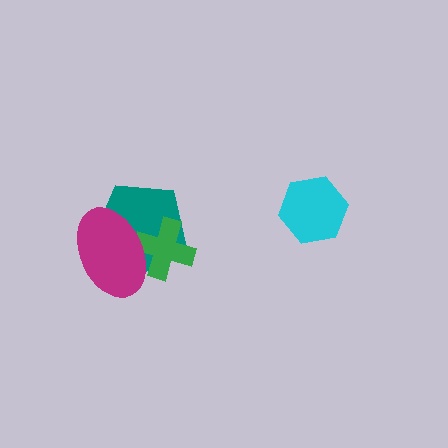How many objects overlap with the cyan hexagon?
0 objects overlap with the cyan hexagon.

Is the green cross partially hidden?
Yes, it is partially covered by another shape.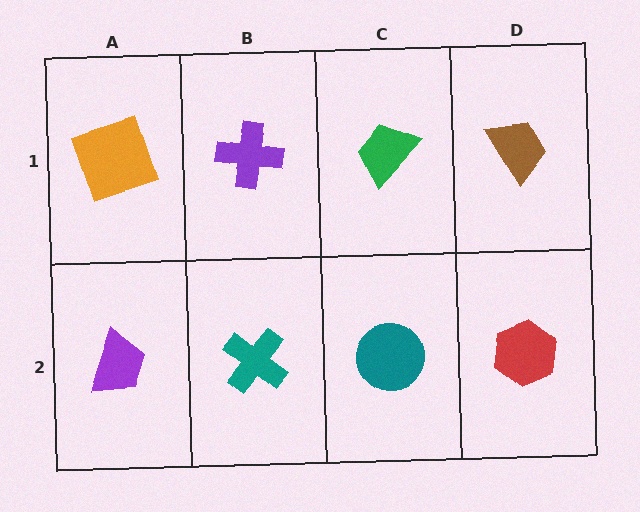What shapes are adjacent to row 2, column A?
An orange square (row 1, column A), a teal cross (row 2, column B).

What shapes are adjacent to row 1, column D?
A red hexagon (row 2, column D), a green trapezoid (row 1, column C).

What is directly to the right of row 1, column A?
A purple cross.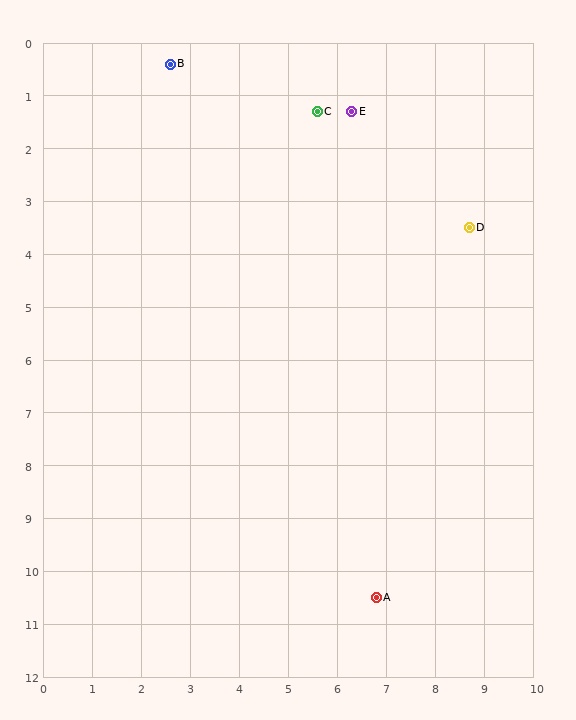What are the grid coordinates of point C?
Point C is at approximately (5.6, 1.3).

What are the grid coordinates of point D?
Point D is at approximately (8.7, 3.5).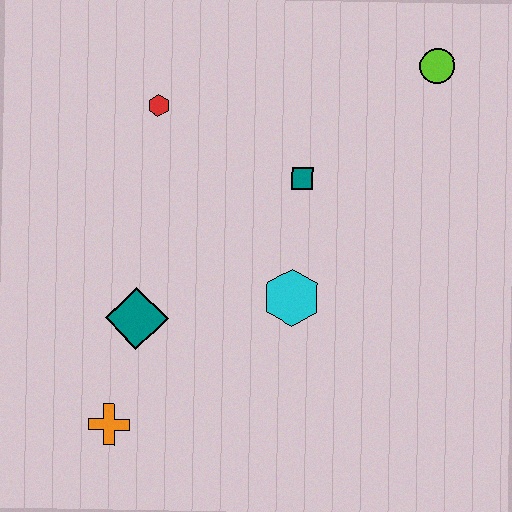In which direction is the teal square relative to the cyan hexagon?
The teal square is above the cyan hexagon.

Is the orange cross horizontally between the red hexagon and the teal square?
No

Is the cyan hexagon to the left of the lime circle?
Yes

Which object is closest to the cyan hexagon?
The teal square is closest to the cyan hexagon.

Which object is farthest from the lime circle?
The orange cross is farthest from the lime circle.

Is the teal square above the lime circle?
No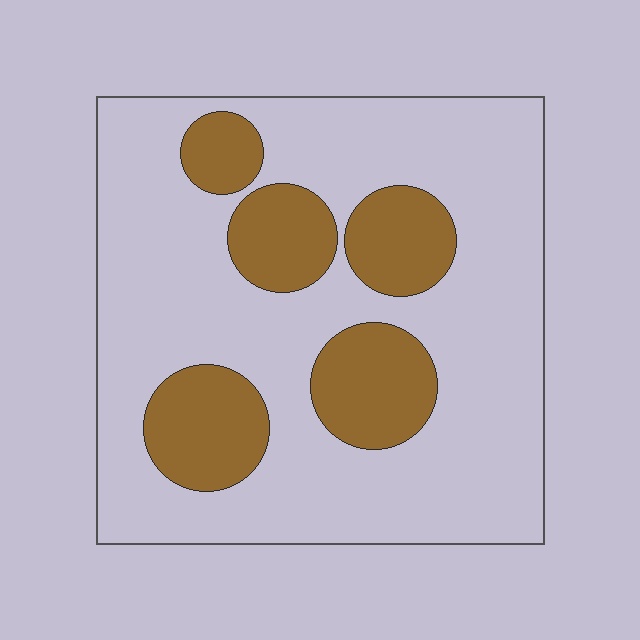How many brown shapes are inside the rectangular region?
5.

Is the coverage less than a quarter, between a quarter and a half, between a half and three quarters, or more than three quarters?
Between a quarter and a half.